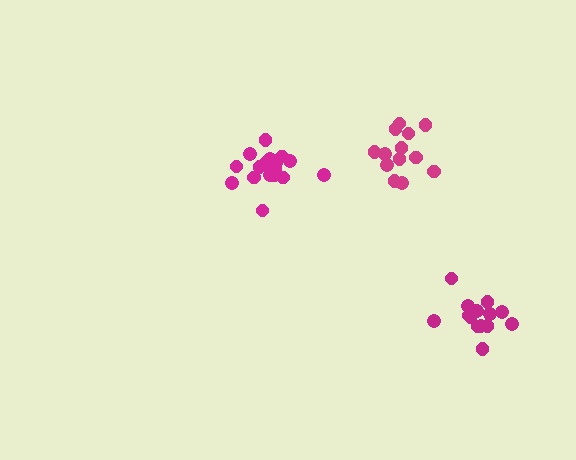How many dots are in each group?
Group 1: 13 dots, Group 2: 14 dots, Group 3: 17 dots (44 total).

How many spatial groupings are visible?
There are 3 spatial groupings.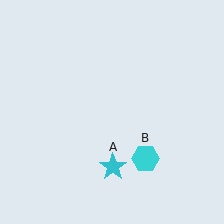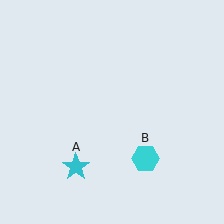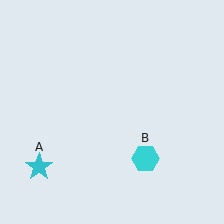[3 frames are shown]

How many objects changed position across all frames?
1 object changed position: cyan star (object A).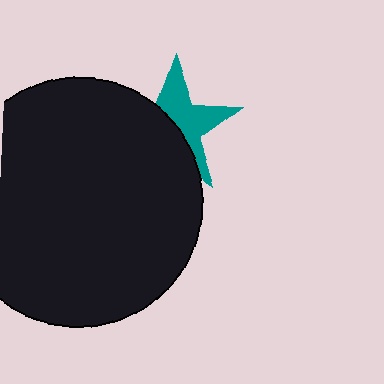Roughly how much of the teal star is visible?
About half of it is visible (roughly 48%).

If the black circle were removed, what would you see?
You would see the complete teal star.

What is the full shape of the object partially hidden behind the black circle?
The partially hidden object is a teal star.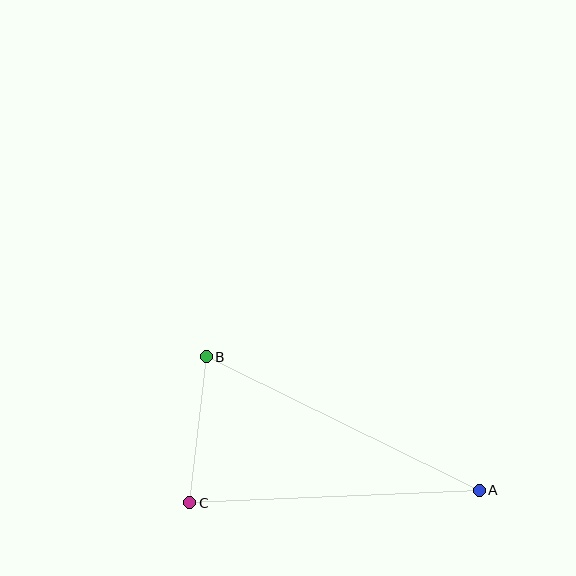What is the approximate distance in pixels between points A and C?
The distance between A and C is approximately 290 pixels.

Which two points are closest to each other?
Points B and C are closest to each other.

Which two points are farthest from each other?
Points A and B are farthest from each other.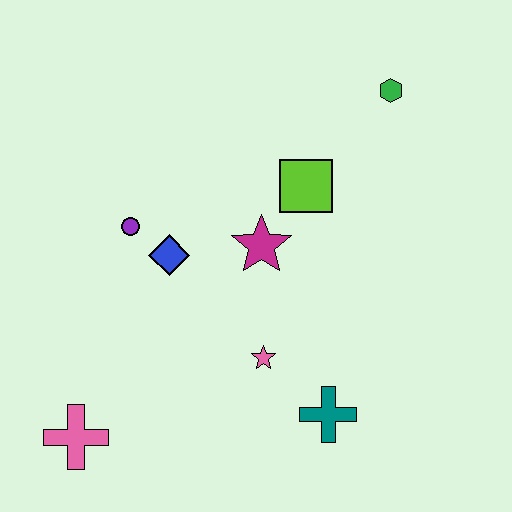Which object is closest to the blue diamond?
The purple circle is closest to the blue diamond.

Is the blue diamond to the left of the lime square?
Yes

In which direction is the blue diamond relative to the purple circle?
The blue diamond is to the right of the purple circle.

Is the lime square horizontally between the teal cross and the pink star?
Yes